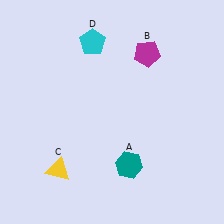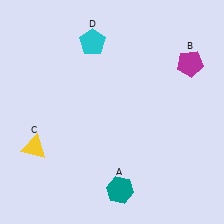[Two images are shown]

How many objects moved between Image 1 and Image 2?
3 objects moved between the two images.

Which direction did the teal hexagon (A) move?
The teal hexagon (A) moved down.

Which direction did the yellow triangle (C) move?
The yellow triangle (C) moved left.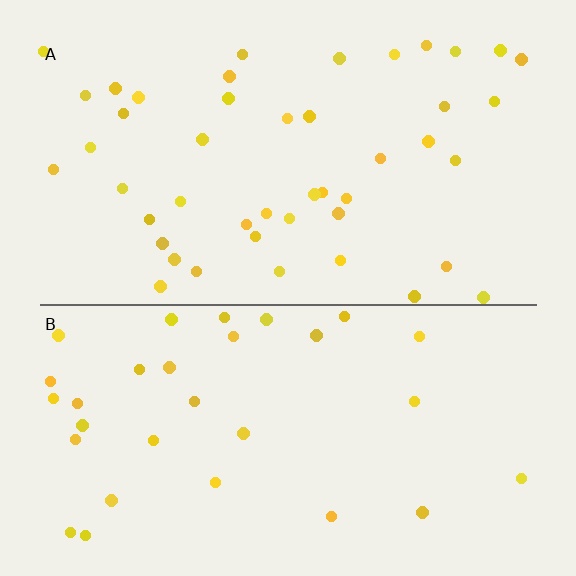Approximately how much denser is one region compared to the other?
Approximately 1.5× — region A over region B.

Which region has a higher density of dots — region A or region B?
A (the top).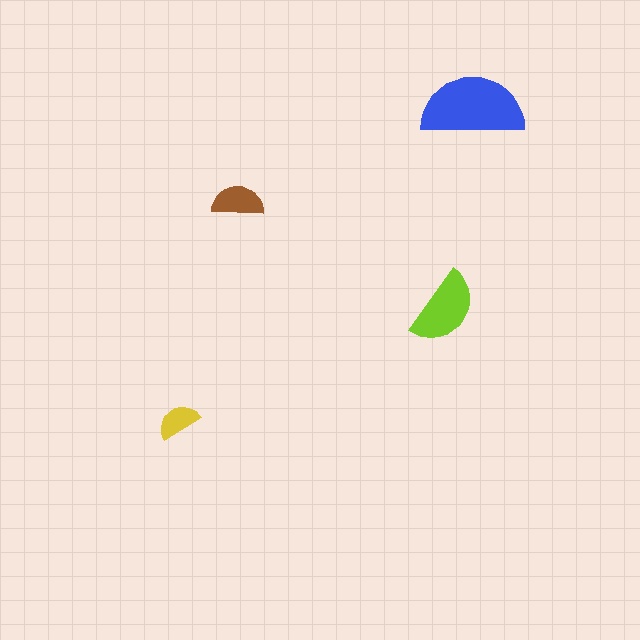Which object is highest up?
The blue semicircle is topmost.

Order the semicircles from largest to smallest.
the blue one, the lime one, the brown one, the yellow one.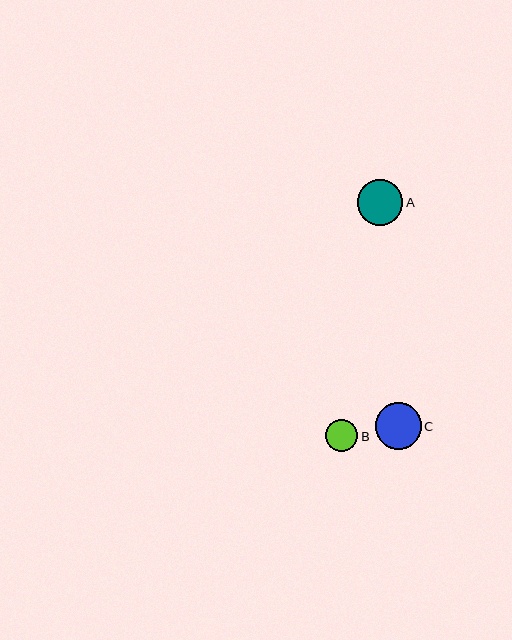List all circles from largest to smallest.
From largest to smallest: C, A, B.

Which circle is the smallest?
Circle B is the smallest with a size of approximately 32 pixels.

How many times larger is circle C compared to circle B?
Circle C is approximately 1.4 times the size of circle B.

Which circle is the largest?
Circle C is the largest with a size of approximately 46 pixels.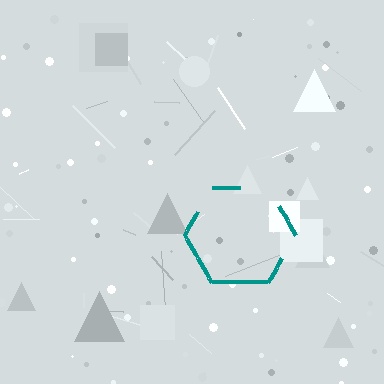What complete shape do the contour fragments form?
The contour fragments form a hexagon.